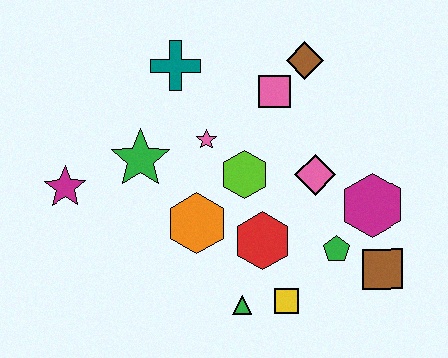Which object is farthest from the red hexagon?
The magenta star is farthest from the red hexagon.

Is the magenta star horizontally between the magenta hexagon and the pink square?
No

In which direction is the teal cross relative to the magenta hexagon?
The teal cross is to the left of the magenta hexagon.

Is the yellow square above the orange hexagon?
No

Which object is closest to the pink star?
The lime hexagon is closest to the pink star.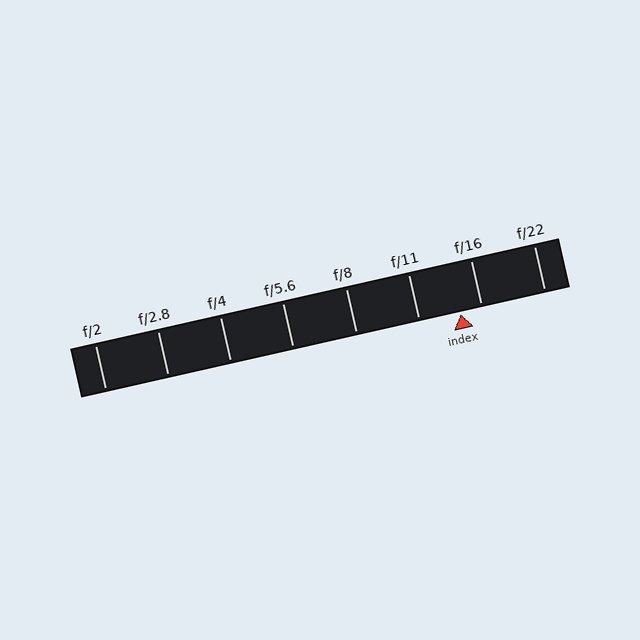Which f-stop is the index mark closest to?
The index mark is closest to f/16.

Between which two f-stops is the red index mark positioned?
The index mark is between f/11 and f/16.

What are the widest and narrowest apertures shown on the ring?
The widest aperture shown is f/2 and the narrowest is f/22.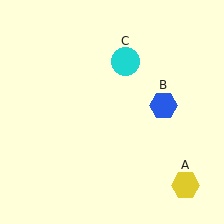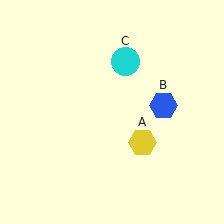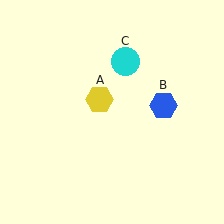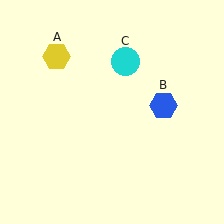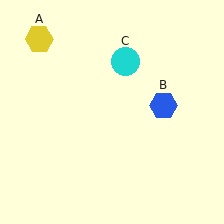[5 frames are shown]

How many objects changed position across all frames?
1 object changed position: yellow hexagon (object A).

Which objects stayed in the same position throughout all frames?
Blue hexagon (object B) and cyan circle (object C) remained stationary.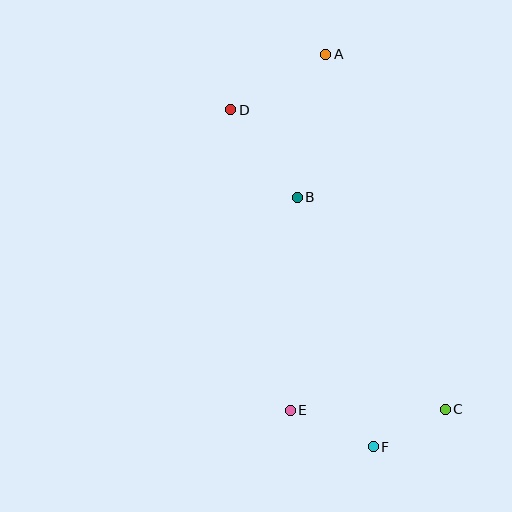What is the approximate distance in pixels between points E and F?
The distance between E and F is approximately 90 pixels.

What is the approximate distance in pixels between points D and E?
The distance between D and E is approximately 307 pixels.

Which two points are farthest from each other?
Points A and F are farthest from each other.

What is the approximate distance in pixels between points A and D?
The distance between A and D is approximately 110 pixels.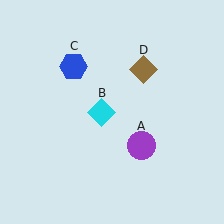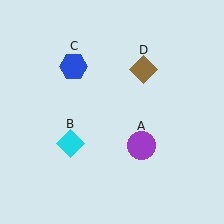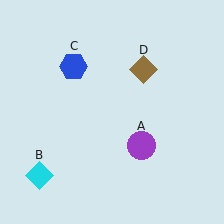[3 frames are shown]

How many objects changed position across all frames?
1 object changed position: cyan diamond (object B).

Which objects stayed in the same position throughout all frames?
Purple circle (object A) and blue hexagon (object C) and brown diamond (object D) remained stationary.